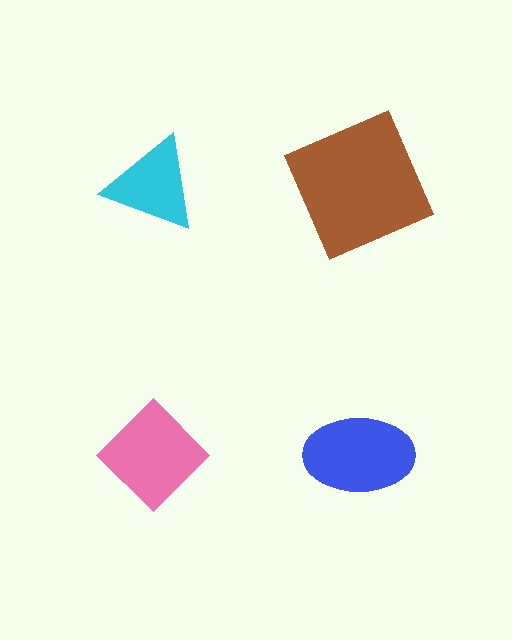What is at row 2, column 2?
A blue ellipse.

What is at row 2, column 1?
A pink diamond.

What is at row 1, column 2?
A brown square.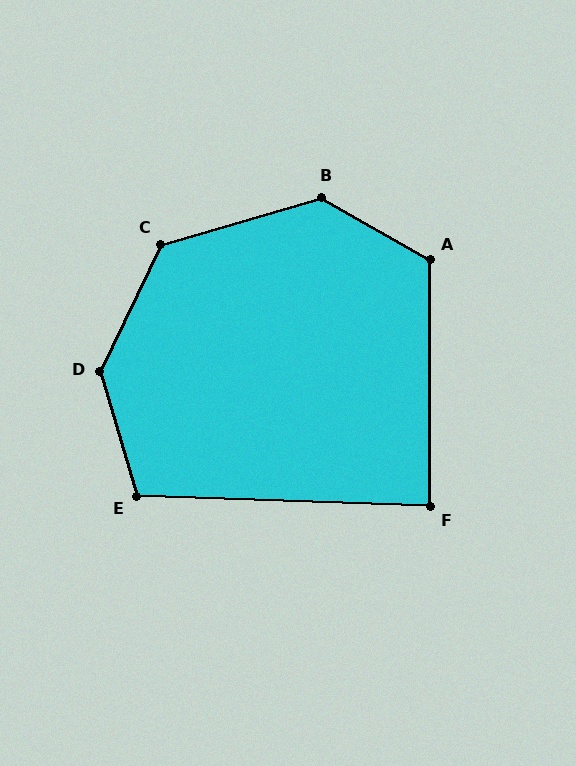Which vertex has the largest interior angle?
D, at approximately 138 degrees.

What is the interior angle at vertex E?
Approximately 109 degrees (obtuse).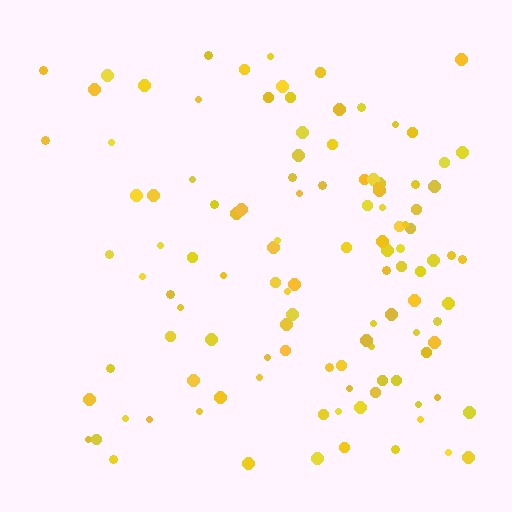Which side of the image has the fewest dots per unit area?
The left.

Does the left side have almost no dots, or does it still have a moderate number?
Still a moderate number, just noticeably fewer than the right.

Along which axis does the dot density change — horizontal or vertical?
Horizontal.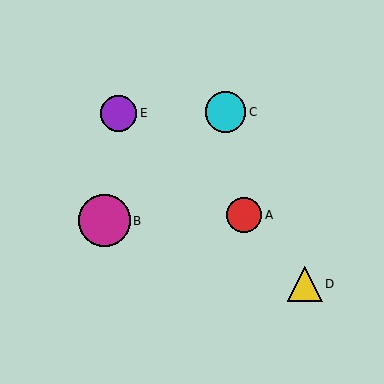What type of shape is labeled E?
Shape E is a purple circle.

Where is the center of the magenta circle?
The center of the magenta circle is at (104, 221).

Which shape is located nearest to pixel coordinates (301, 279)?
The yellow triangle (labeled D) at (305, 284) is nearest to that location.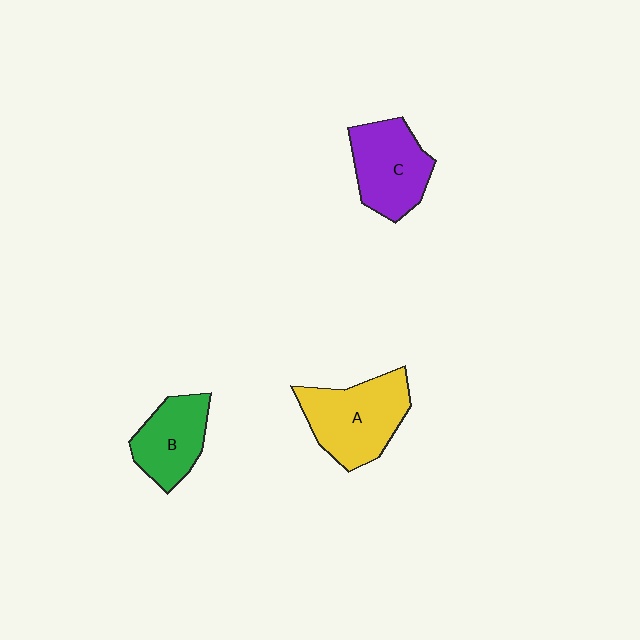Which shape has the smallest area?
Shape B (green).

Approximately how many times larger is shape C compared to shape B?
Approximately 1.2 times.